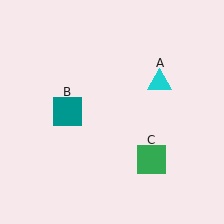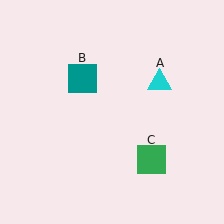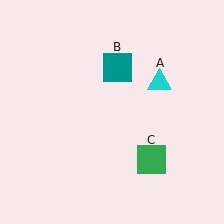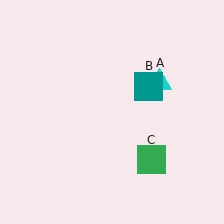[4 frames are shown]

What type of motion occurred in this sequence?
The teal square (object B) rotated clockwise around the center of the scene.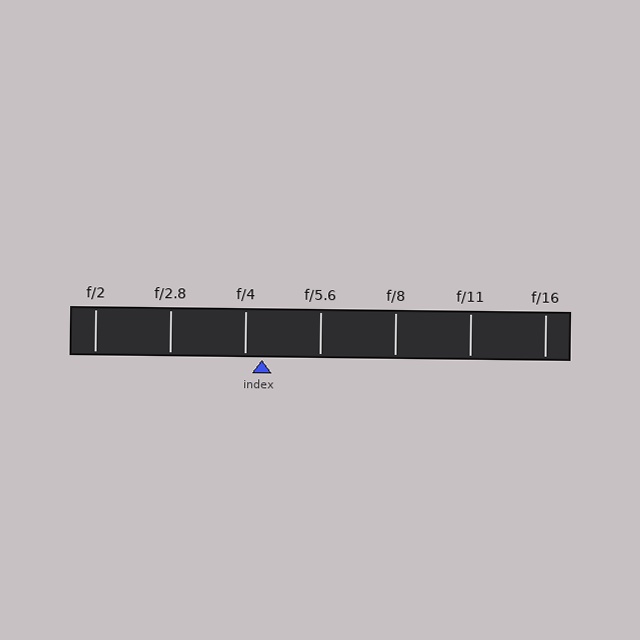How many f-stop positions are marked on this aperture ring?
There are 7 f-stop positions marked.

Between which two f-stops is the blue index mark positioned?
The index mark is between f/4 and f/5.6.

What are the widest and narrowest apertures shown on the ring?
The widest aperture shown is f/2 and the narrowest is f/16.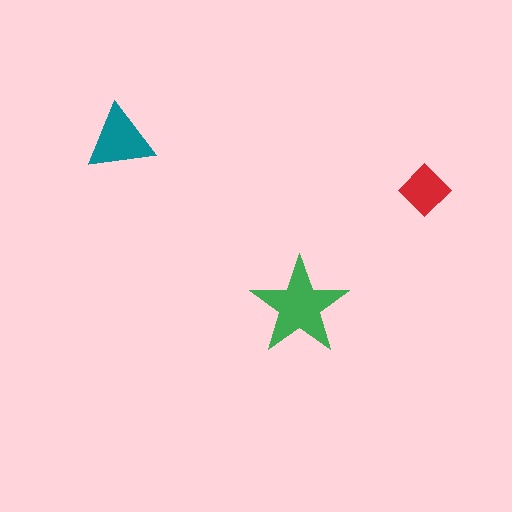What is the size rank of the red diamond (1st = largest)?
3rd.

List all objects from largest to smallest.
The green star, the teal triangle, the red diamond.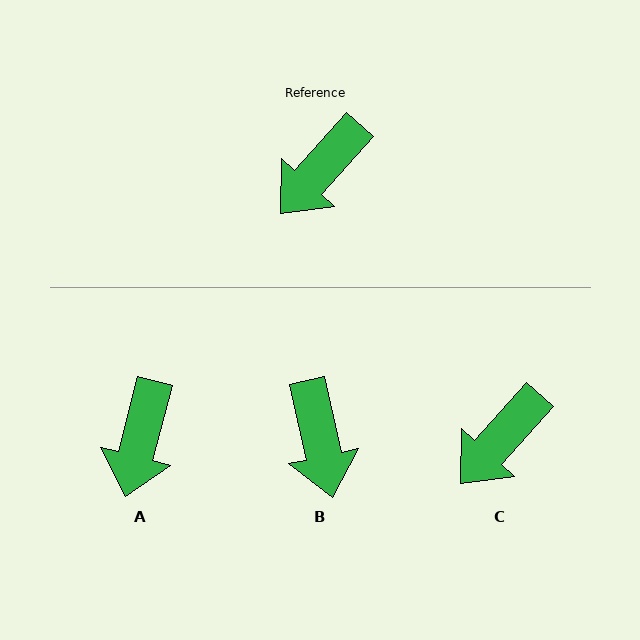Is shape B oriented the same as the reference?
No, it is off by about 54 degrees.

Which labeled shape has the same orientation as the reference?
C.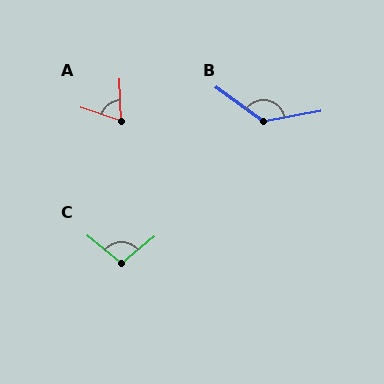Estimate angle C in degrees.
Approximately 101 degrees.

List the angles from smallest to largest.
A (70°), C (101°), B (133°).